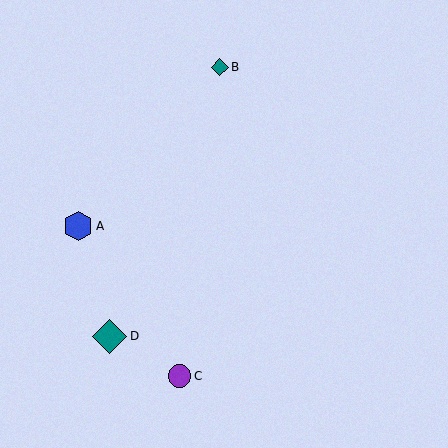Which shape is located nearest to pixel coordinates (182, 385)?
The purple circle (labeled C) at (180, 376) is nearest to that location.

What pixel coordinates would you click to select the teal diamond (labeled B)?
Click at (220, 67) to select the teal diamond B.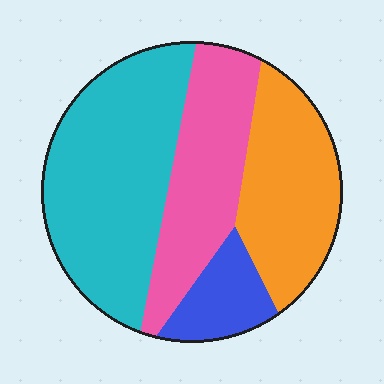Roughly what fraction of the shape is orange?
Orange covers 25% of the shape.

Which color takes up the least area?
Blue, at roughly 10%.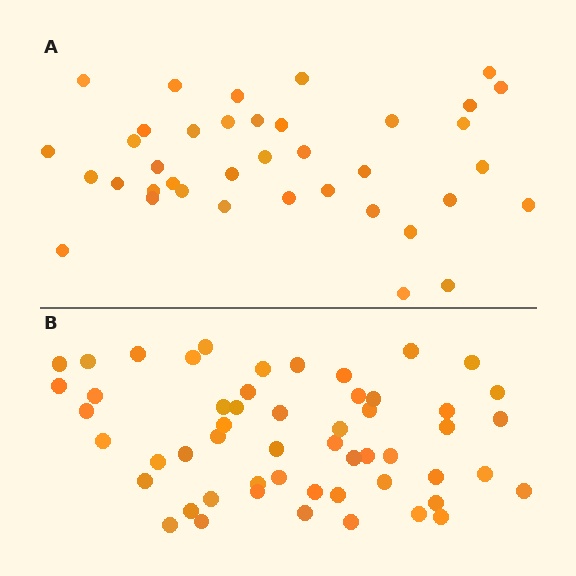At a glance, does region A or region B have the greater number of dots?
Region B (the bottom region) has more dots.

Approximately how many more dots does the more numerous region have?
Region B has approximately 15 more dots than region A.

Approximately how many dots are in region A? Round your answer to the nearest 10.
About 40 dots. (The exact count is 38, which rounds to 40.)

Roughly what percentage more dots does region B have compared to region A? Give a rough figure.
About 40% more.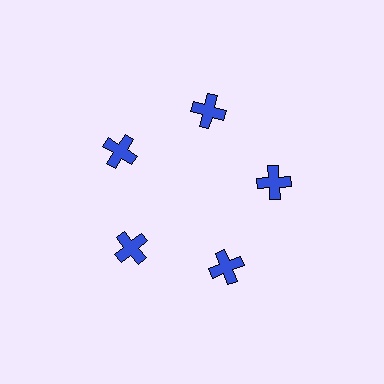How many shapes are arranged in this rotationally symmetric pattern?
There are 5 shapes, arranged in 5 groups of 1.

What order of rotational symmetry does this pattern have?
This pattern has 5-fold rotational symmetry.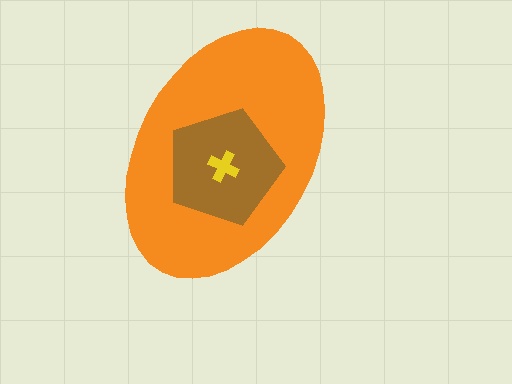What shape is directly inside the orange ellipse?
The brown pentagon.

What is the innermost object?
The yellow cross.